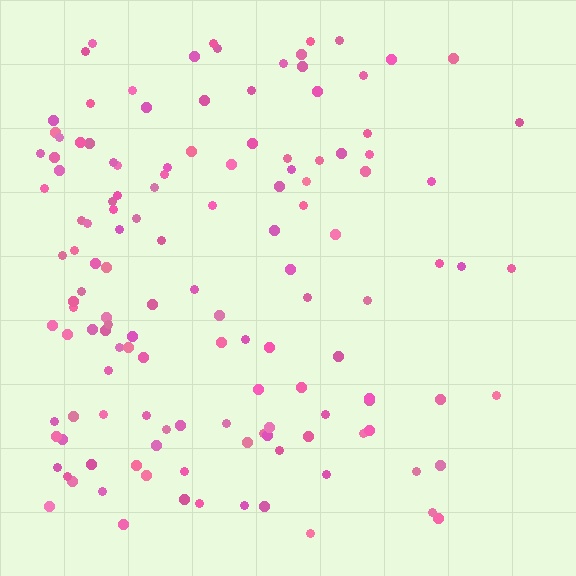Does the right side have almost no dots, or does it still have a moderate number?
Still a moderate number, just noticeably fewer than the left.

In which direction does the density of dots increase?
From right to left, with the left side densest.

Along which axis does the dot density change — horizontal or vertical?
Horizontal.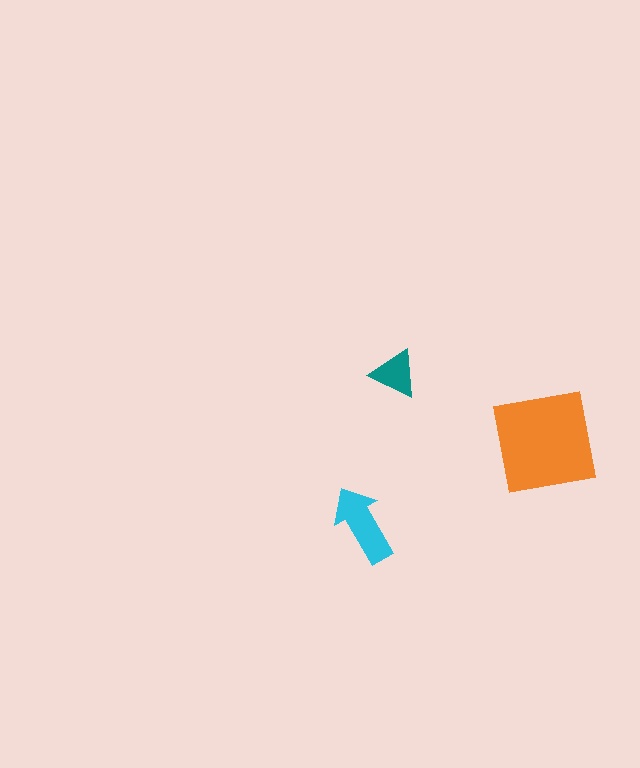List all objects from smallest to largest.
The teal triangle, the cyan arrow, the orange square.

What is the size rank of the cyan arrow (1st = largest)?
2nd.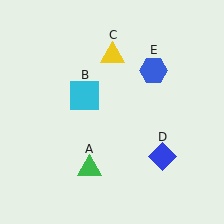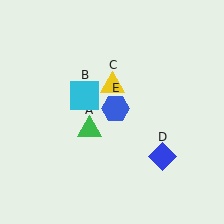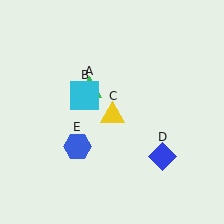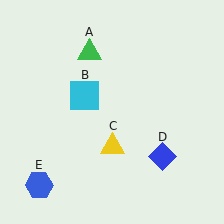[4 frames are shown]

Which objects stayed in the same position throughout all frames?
Cyan square (object B) and blue diamond (object D) remained stationary.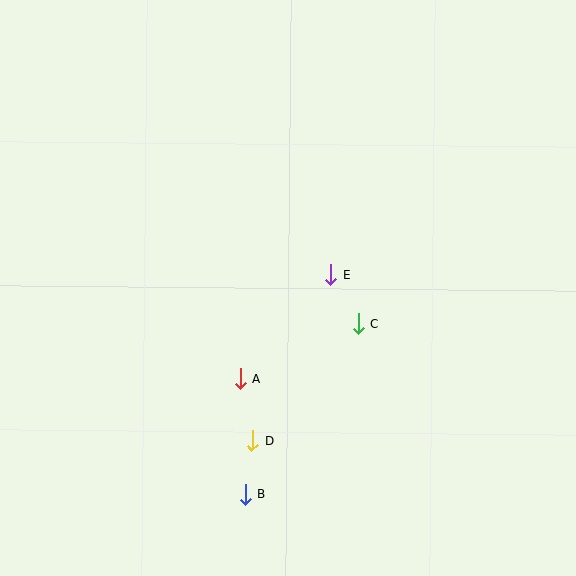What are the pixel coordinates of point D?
Point D is at (253, 440).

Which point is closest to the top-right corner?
Point E is closest to the top-right corner.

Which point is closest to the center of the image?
Point E at (331, 275) is closest to the center.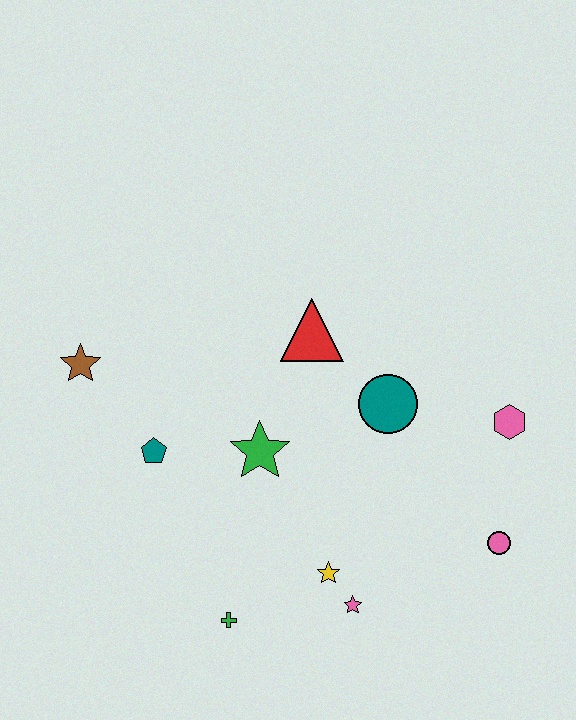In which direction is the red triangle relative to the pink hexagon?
The red triangle is to the left of the pink hexagon.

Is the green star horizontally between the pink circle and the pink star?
No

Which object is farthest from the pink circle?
The brown star is farthest from the pink circle.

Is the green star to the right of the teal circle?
No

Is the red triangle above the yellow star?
Yes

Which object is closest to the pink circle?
The pink hexagon is closest to the pink circle.